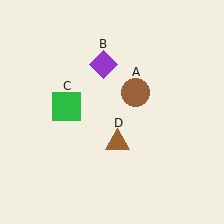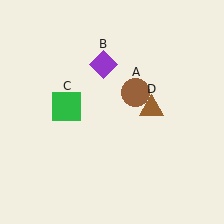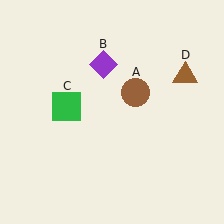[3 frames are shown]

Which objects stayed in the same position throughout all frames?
Brown circle (object A) and purple diamond (object B) and green square (object C) remained stationary.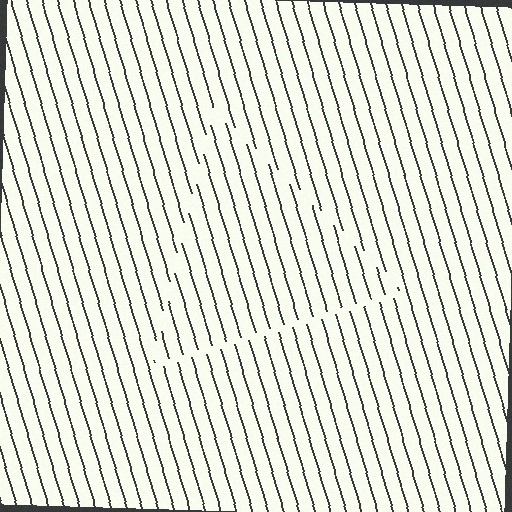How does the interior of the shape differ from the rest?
The interior of the shape contains the same grating, shifted by half a period — the contour is defined by the phase discontinuity where line-ends from the inner and outer gratings abut.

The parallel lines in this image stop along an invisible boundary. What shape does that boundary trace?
An illusory triangle. The interior of the shape contains the same grating, shifted by half a period — the contour is defined by the phase discontinuity where line-ends from the inner and outer gratings abut.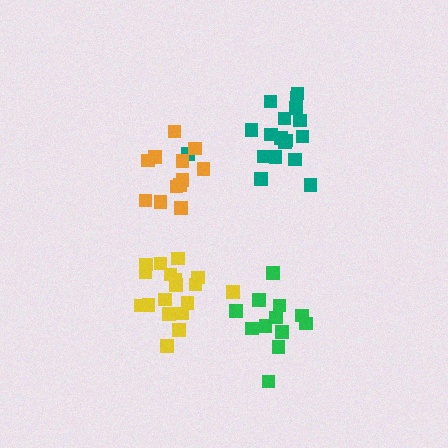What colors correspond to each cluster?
The clusters are colored: teal, orange, yellow, green.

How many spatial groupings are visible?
There are 4 spatial groupings.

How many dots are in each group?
Group 1: 18 dots, Group 2: 12 dots, Group 3: 18 dots, Group 4: 12 dots (60 total).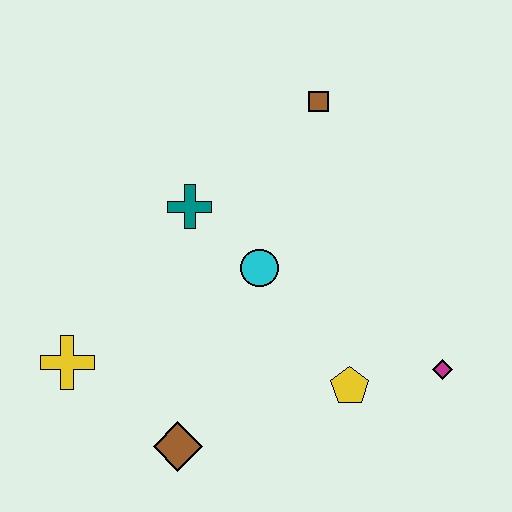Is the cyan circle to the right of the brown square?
No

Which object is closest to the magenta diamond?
The yellow pentagon is closest to the magenta diamond.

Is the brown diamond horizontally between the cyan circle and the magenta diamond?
No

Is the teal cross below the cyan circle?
No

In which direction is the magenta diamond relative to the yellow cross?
The magenta diamond is to the right of the yellow cross.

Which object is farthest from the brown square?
The brown diamond is farthest from the brown square.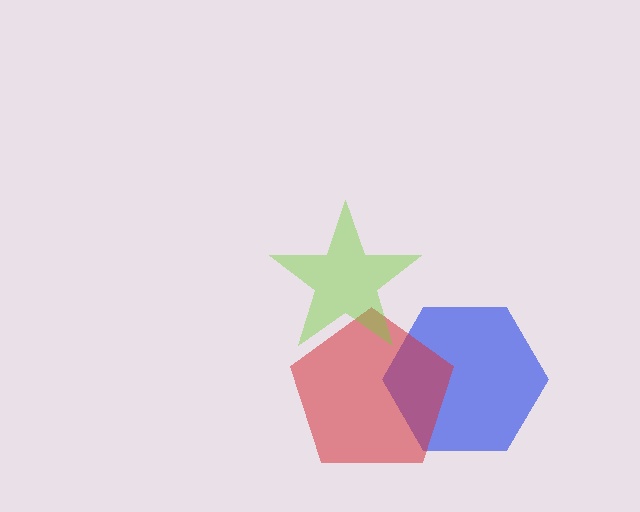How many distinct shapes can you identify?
There are 3 distinct shapes: a blue hexagon, a red pentagon, a lime star.